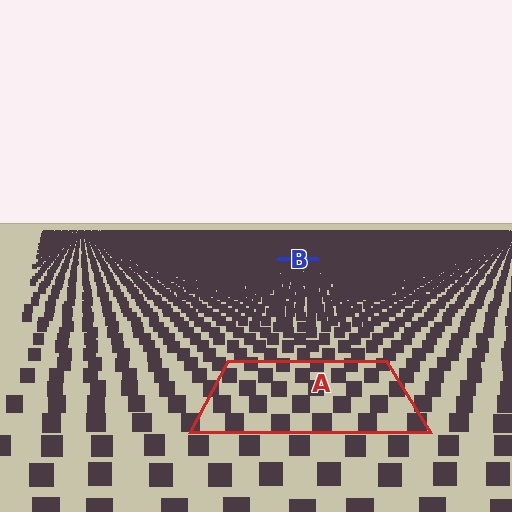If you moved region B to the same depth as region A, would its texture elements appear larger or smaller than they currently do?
They would appear larger. At a closer depth, the same texture elements are projected at a bigger on-screen size.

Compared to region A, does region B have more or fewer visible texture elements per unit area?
Region B has more texture elements per unit area — they are packed more densely because it is farther away.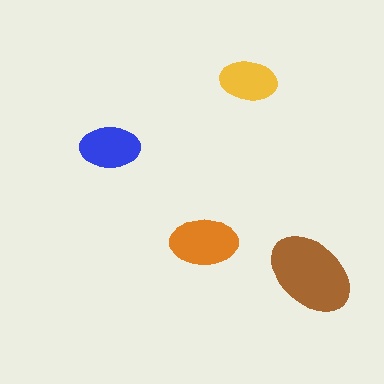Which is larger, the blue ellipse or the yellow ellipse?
The blue one.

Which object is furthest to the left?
The blue ellipse is leftmost.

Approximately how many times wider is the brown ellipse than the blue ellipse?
About 1.5 times wider.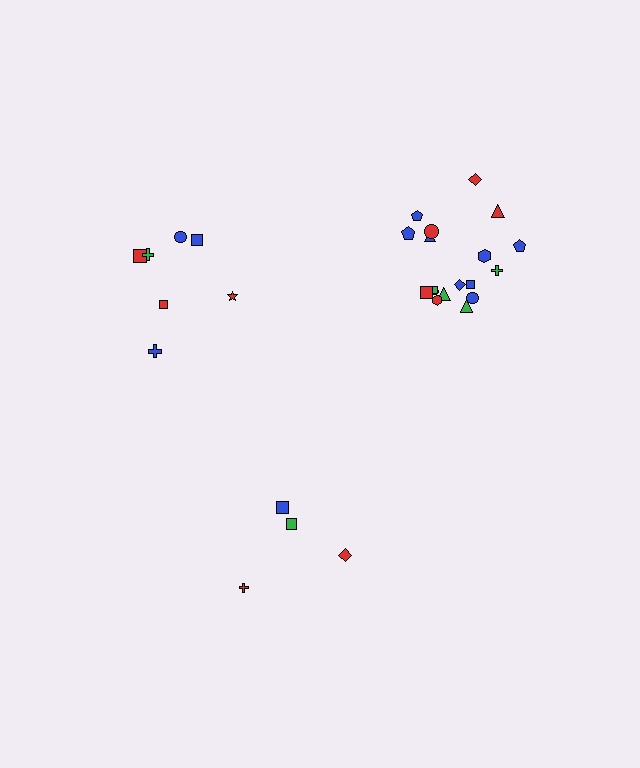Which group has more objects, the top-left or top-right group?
The top-right group.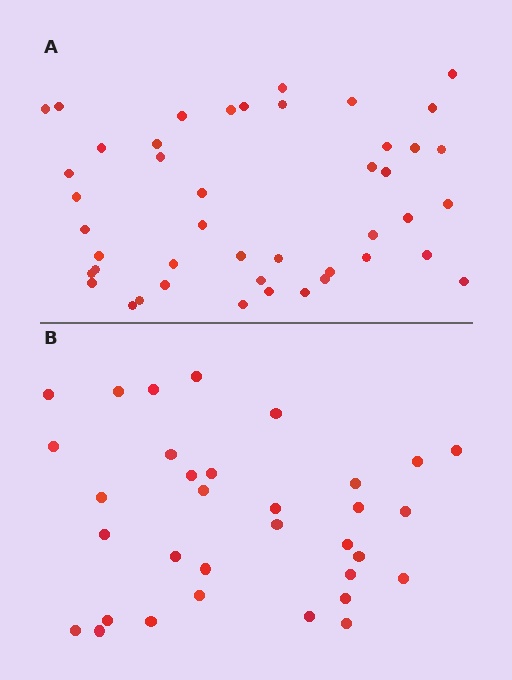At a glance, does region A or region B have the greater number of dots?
Region A (the top region) has more dots.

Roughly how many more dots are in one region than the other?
Region A has roughly 12 or so more dots than region B.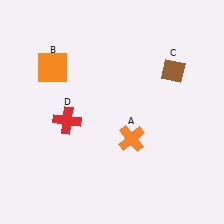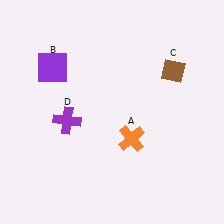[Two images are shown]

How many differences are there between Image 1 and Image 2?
There are 2 differences between the two images.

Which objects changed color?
B changed from orange to purple. D changed from red to purple.